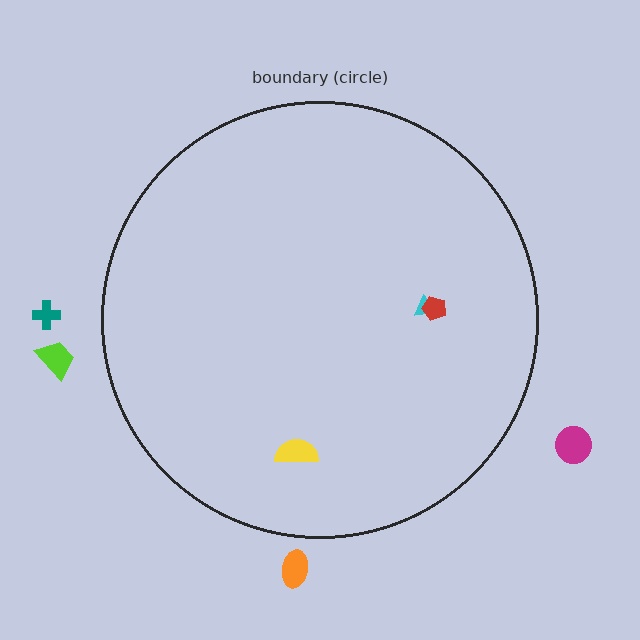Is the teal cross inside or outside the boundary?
Outside.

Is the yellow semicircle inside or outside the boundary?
Inside.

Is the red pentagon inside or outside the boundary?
Inside.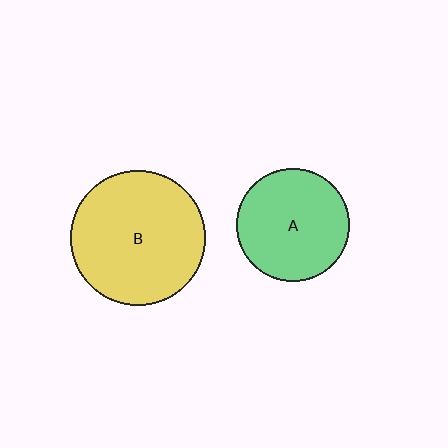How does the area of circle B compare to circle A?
Approximately 1.4 times.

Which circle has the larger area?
Circle B (yellow).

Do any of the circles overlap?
No, none of the circles overlap.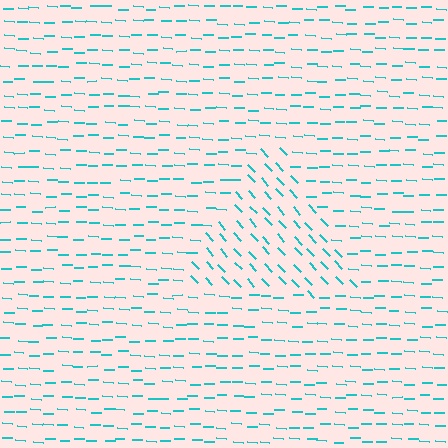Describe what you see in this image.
The image is filled with small cyan line segments. A triangle region in the image has lines oriented differently from the surrounding lines, creating a visible texture boundary.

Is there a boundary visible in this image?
Yes, there is a texture boundary formed by a change in line orientation.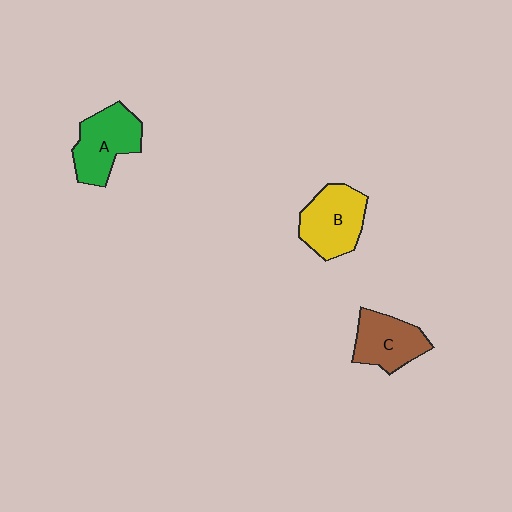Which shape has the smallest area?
Shape C (brown).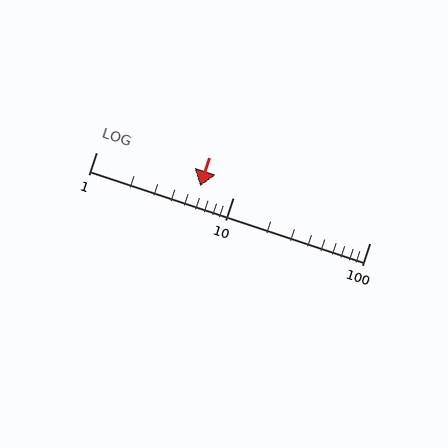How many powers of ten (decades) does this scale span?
The scale spans 2 decades, from 1 to 100.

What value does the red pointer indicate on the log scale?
The pointer indicates approximately 5.8.